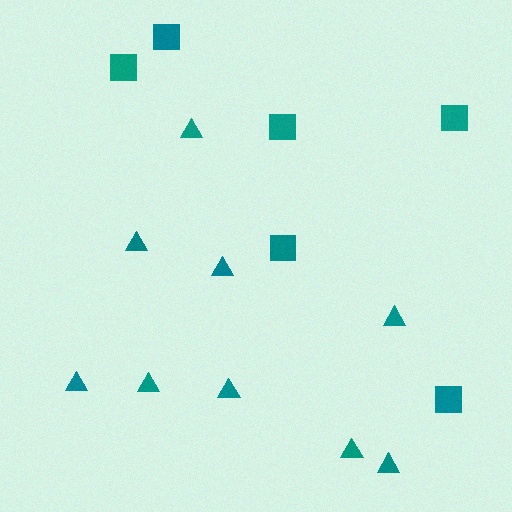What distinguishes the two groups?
There are 2 groups: one group of triangles (9) and one group of squares (6).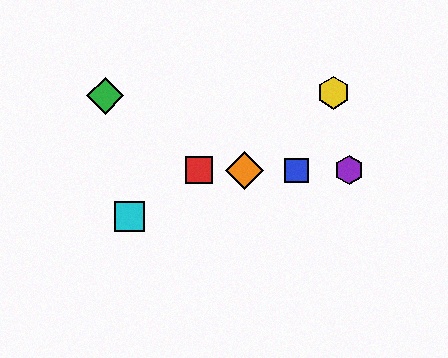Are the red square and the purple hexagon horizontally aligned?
Yes, both are at y≈170.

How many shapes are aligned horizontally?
4 shapes (the red square, the blue square, the purple hexagon, the orange diamond) are aligned horizontally.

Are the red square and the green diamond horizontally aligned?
No, the red square is at y≈170 and the green diamond is at y≈96.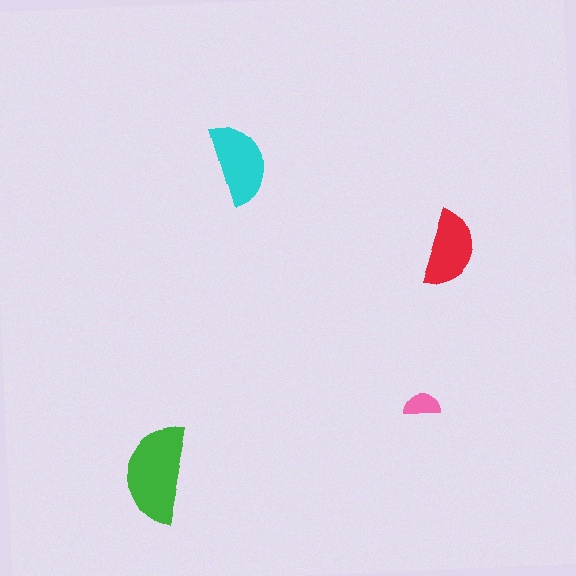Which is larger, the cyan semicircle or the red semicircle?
The cyan one.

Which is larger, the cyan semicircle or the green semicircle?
The green one.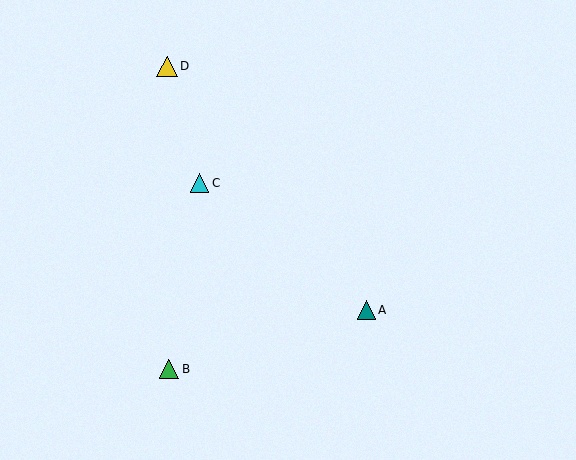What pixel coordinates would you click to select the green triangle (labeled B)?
Click at (169, 369) to select the green triangle B.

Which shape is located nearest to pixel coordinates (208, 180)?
The cyan triangle (labeled C) at (200, 183) is nearest to that location.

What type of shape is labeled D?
Shape D is a yellow triangle.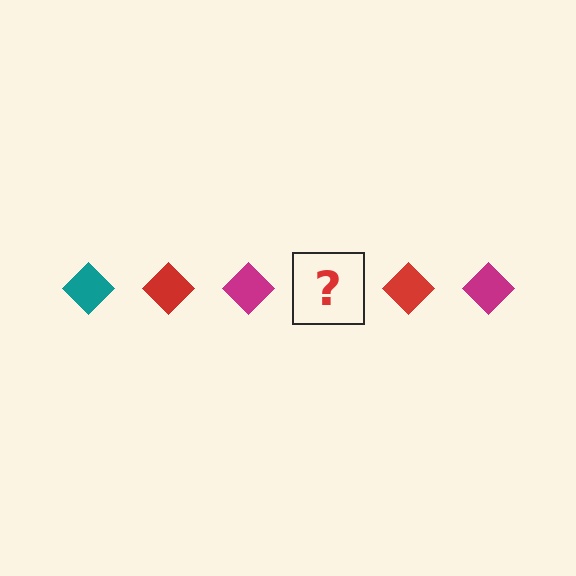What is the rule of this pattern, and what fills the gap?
The rule is that the pattern cycles through teal, red, magenta diamonds. The gap should be filled with a teal diamond.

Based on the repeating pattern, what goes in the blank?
The blank should be a teal diamond.